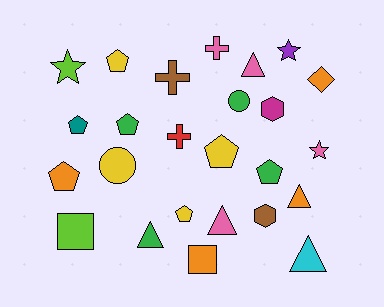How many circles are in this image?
There are 2 circles.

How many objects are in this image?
There are 25 objects.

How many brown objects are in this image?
There are 2 brown objects.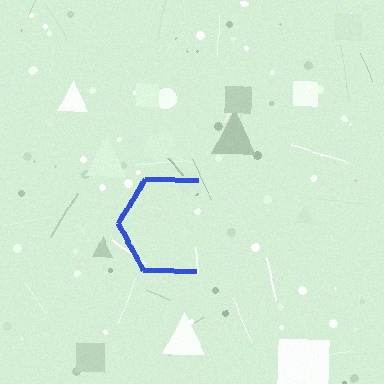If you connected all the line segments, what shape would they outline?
They would outline a hexagon.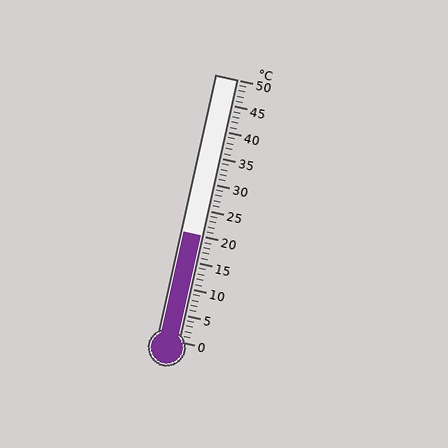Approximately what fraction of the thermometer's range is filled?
The thermometer is filled to approximately 40% of its range.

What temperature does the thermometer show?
The thermometer shows approximately 20°C.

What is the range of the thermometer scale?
The thermometer scale ranges from 0°C to 50°C.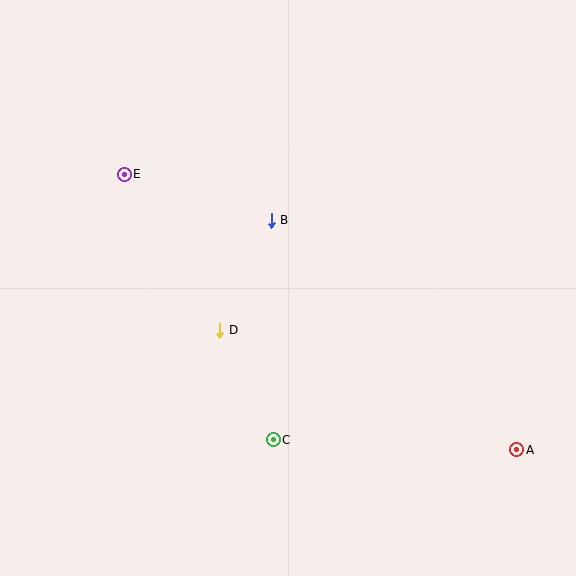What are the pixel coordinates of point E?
Point E is at (124, 174).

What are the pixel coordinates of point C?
Point C is at (273, 440).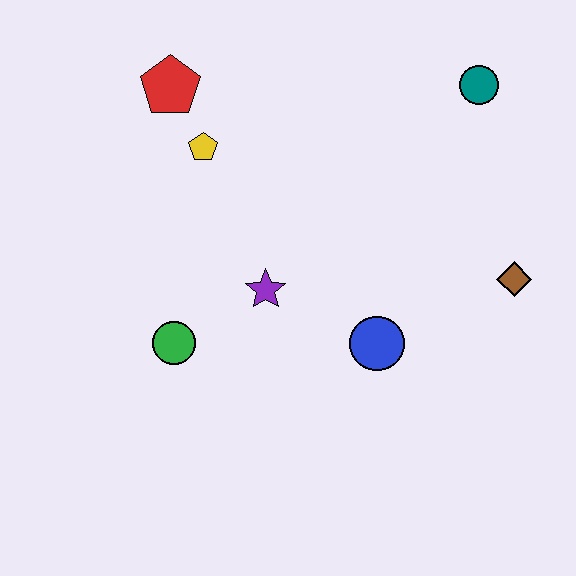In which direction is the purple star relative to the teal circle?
The purple star is to the left of the teal circle.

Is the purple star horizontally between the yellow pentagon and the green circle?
No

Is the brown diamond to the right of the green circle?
Yes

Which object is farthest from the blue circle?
The red pentagon is farthest from the blue circle.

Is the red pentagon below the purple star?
No